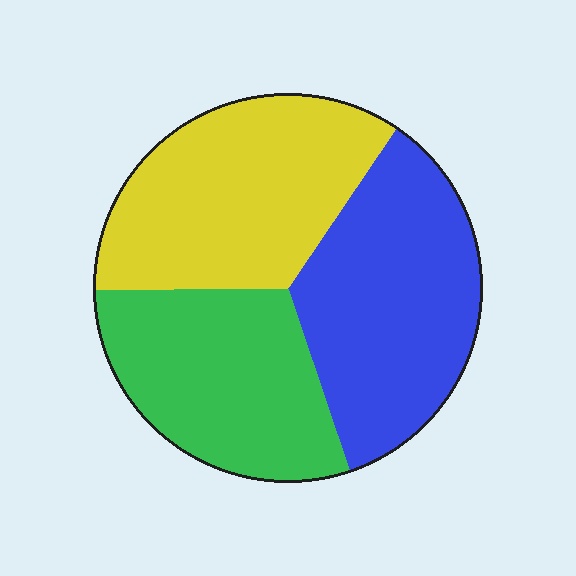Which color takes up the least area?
Green, at roughly 30%.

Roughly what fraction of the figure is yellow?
Yellow covers roughly 35% of the figure.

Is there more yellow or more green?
Yellow.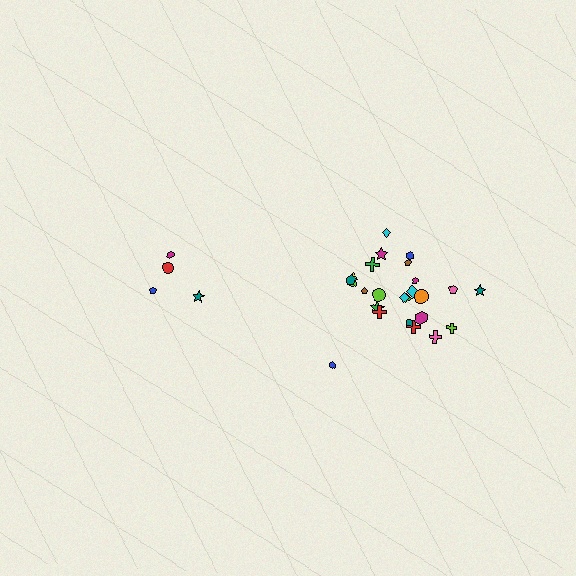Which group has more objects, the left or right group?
The right group.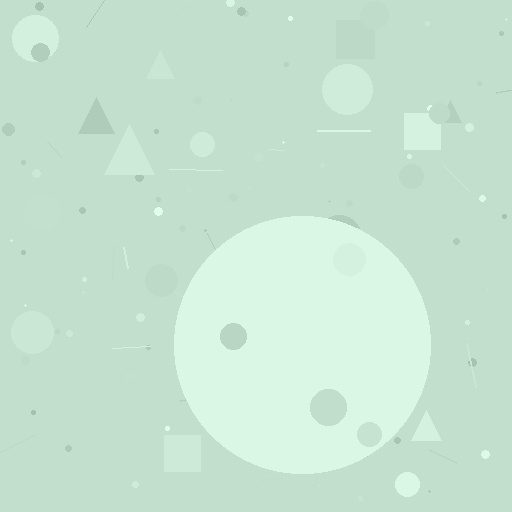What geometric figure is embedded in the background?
A circle is embedded in the background.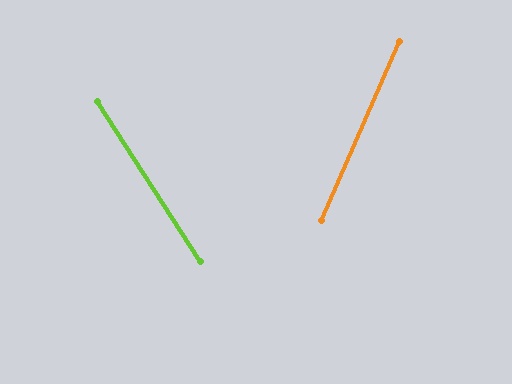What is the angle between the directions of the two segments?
Approximately 56 degrees.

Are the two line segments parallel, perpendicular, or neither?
Neither parallel nor perpendicular — they differ by about 56°.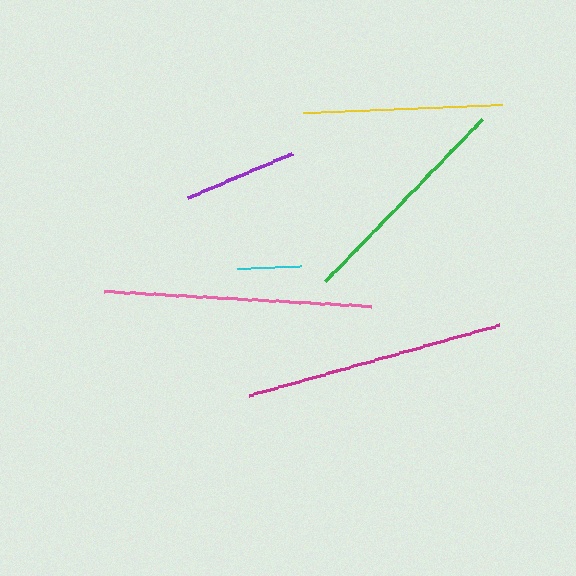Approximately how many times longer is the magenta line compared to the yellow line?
The magenta line is approximately 1.3 times the length of the yellow line.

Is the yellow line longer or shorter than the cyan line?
The yellow line is longer than the cyan line.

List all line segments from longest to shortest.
From longest to shortest: pink, magenta, green, yellow, purple, cyan.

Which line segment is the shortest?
The cyan line is the shortest at approximately 63 pixels.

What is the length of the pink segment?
The pink segment is approximately 268 pixels long.